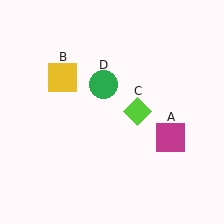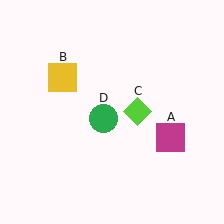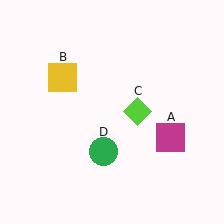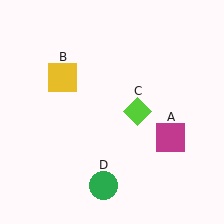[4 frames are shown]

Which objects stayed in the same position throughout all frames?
Magenta square (object A) and yellow square (object B) and lime diamond (object C) remained stationary.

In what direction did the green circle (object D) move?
The green circle (object D) moved down.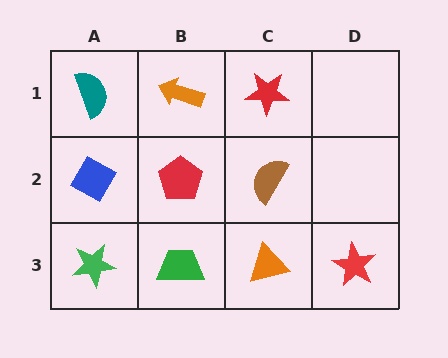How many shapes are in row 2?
3 shapes.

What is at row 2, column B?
A red pentagon.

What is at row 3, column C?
An orange triangle.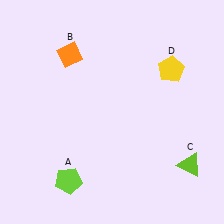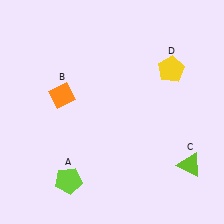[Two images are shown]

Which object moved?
The orange diamond (B) moved down.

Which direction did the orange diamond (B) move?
The orange diamond (B) moved down.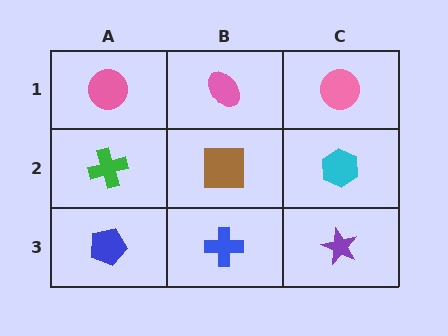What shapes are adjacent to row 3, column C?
A cyan hexagon (row 2, column C), a blue cross (row 3, column B).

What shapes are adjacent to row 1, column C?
A cyan hexagon (row 2, column C), a pink ellipse (row 1, column B).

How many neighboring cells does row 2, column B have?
4.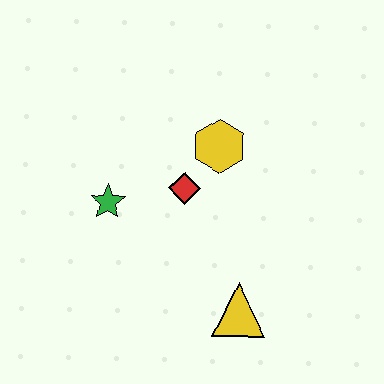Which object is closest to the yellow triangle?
The red diamond is closest to the yellow triangle.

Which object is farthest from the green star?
The yellow triangle is farthest from the green star.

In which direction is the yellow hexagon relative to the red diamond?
The yellow hexagon is above the red diamond.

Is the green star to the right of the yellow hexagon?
No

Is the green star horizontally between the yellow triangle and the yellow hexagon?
No